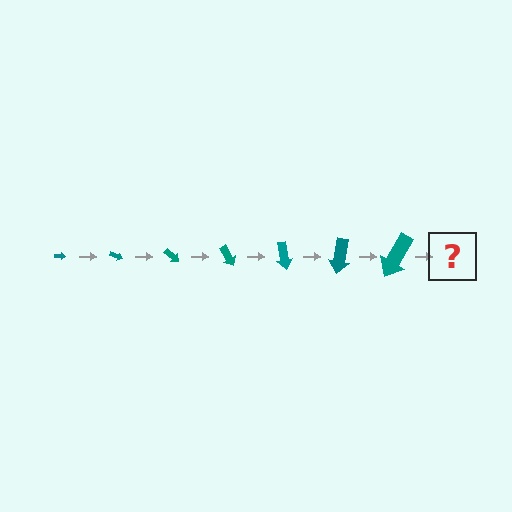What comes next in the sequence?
The next element should be an arrow, larger than the previous one and rotated 140 degrees from the start.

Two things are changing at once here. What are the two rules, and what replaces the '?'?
The two rules are that the arrow grows larger each step and it rotates 20 degrees each step. The '?' should be an arrow, larger than the previous one and rotated 140 degrees from the start.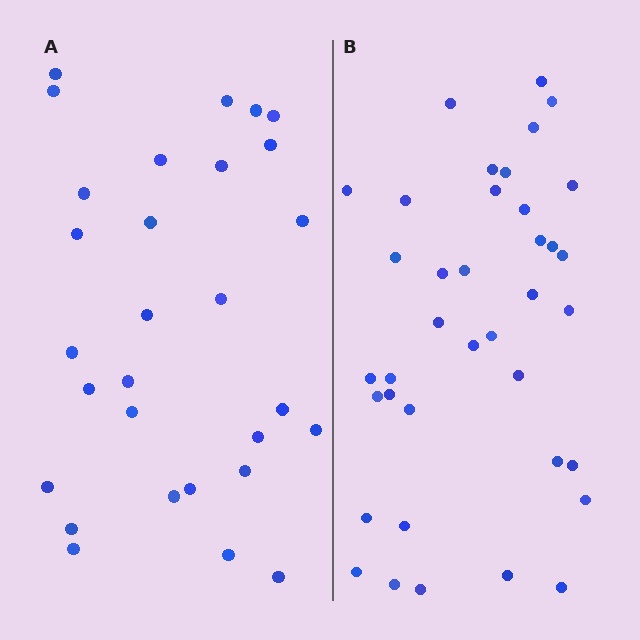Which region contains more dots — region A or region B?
Region B (the right region) has more dots.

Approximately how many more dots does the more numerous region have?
Region B has roughly 8 or so more dots than region A.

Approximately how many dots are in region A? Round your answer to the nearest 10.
About 30 dots. (The exact count is 29, which rounds to 30.)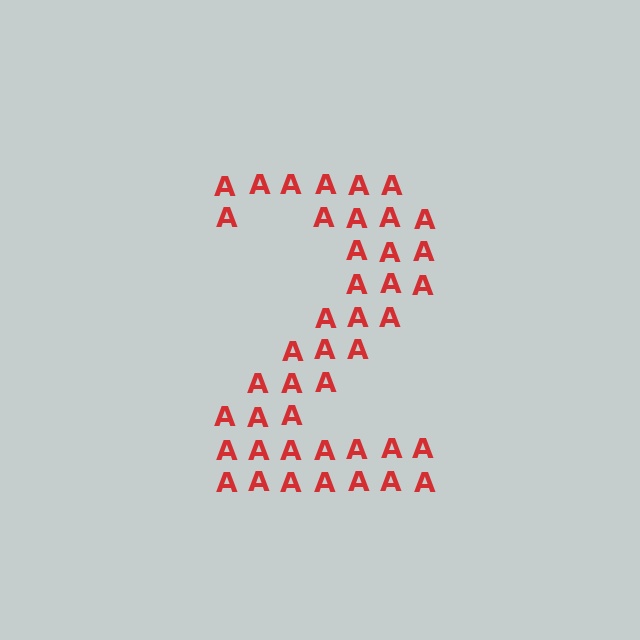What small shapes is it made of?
It is made of small letter A's.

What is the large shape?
The large shape is the digit 2.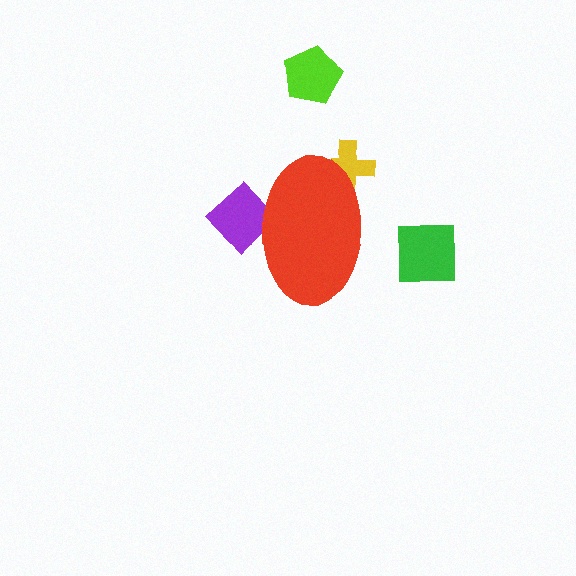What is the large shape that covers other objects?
A red ellipse.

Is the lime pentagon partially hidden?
No, the lime pentagon is fully visible.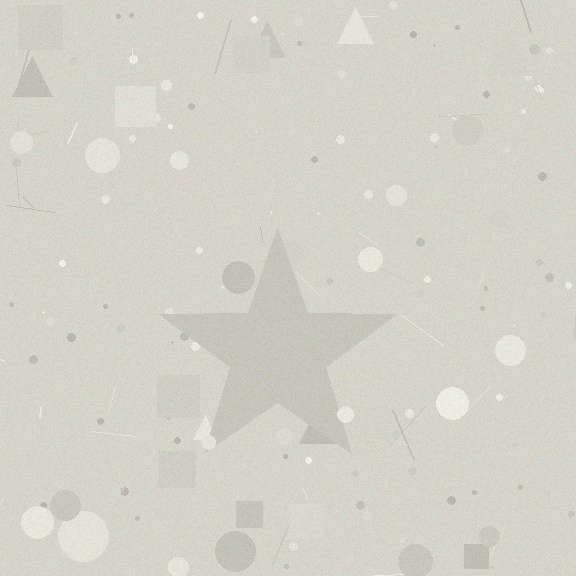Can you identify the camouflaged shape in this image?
The camouflaged shape is a star.